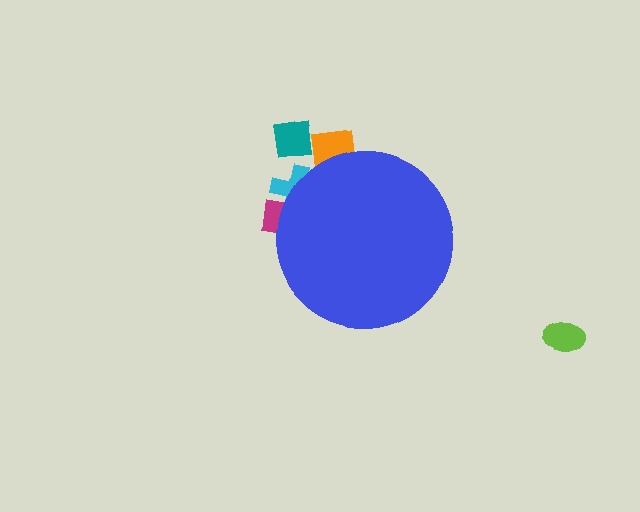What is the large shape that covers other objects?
A blue circle.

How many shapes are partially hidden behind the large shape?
3 shapes are partially hidden.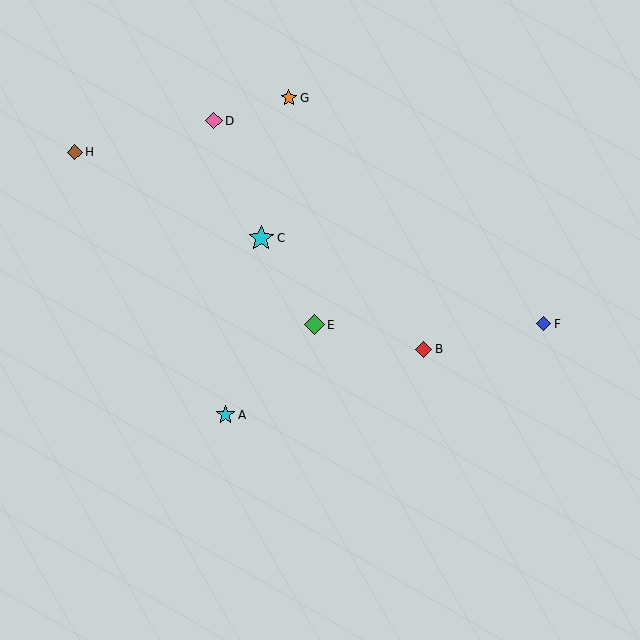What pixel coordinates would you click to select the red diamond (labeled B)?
Click at (424, 349) to select the red diamond B.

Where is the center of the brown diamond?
The center of the brown diamond is at (75, 152).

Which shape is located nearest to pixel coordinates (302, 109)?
The orange star (labeled G) at (289, 98) is nearest to that location.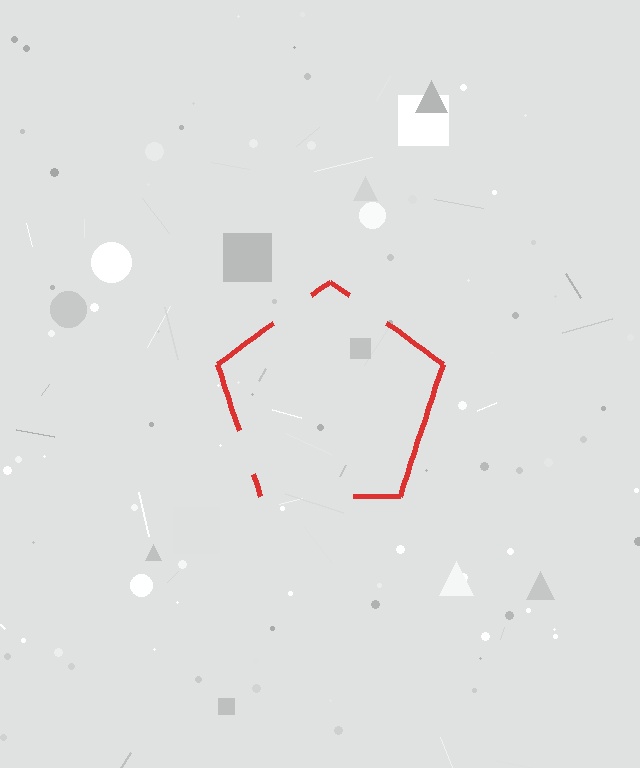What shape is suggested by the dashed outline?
The dashed outline suggests a pentagon.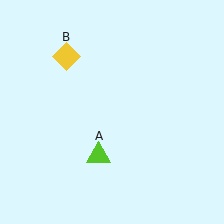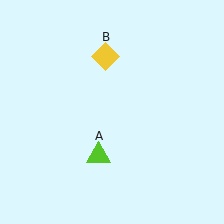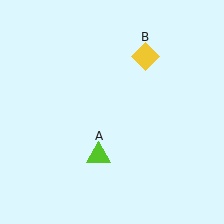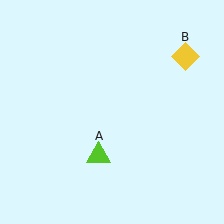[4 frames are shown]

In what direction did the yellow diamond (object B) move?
The yellow diamond (object B) moved right.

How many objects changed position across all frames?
1 object changed position: yellow diamond (object B).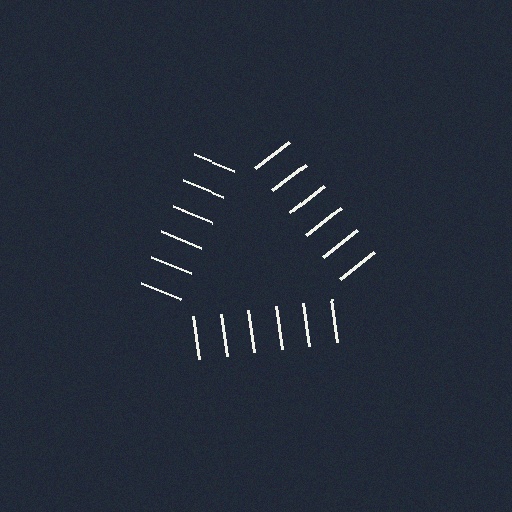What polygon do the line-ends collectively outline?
An illusory triangle — the line segments terminate on its edges but no continuous stroke is drawn.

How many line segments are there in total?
18 — 6 along each of the 3 edges.